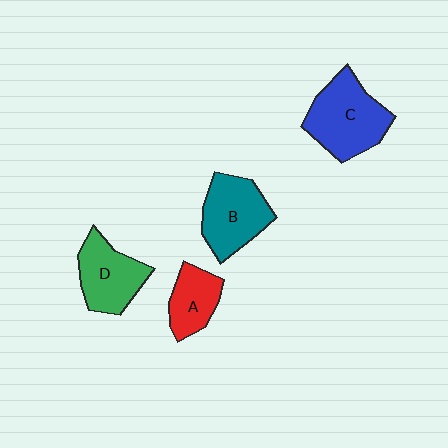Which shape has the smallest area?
Shape A (red).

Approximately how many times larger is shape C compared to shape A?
Approximately 1.7 times.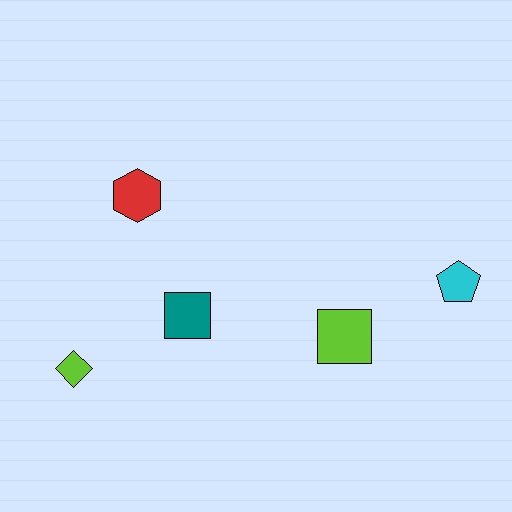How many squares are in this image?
There are 2 squares.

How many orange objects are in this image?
There are no orange objects.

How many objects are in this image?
There are 5 objects.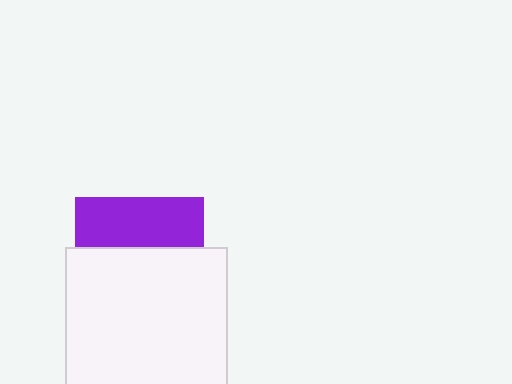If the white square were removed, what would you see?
You would see the complete purple square.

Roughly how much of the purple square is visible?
A small part of it is visible (roughly 38%).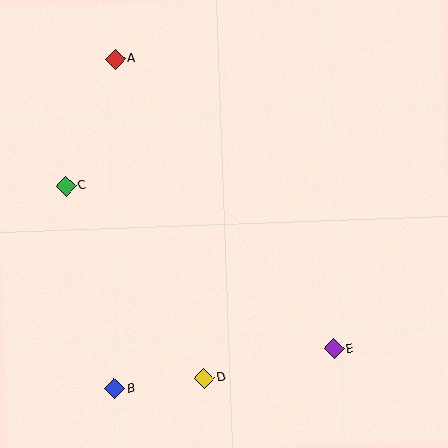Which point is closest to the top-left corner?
Point A is closest to the top-left corner.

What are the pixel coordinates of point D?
Point D is at (204, 378).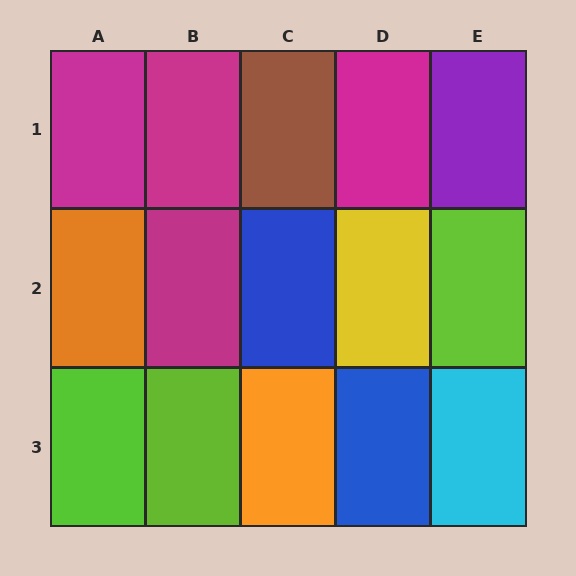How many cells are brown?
1 cell is brown.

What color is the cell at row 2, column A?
Orange.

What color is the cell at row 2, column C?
Blue.